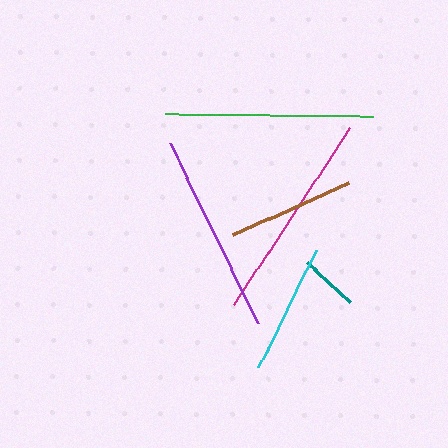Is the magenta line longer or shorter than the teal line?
The magenta line is longer than the teal line.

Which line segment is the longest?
The magenta line is the longest at approximately 211 pixels.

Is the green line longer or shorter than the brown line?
The green line is longer than the brown line.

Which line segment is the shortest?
The teal line is the shortest at approximately 60 pixels.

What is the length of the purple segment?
The purple segment is approximately 200 pixels long.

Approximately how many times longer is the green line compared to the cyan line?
The green line is approximately 1.6 times the length of the cyan line.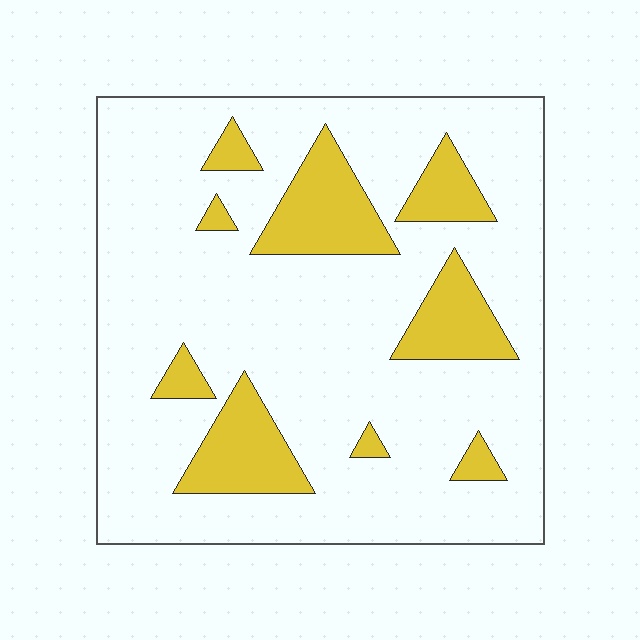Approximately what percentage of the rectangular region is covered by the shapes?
Approximately 20%.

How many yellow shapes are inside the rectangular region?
9.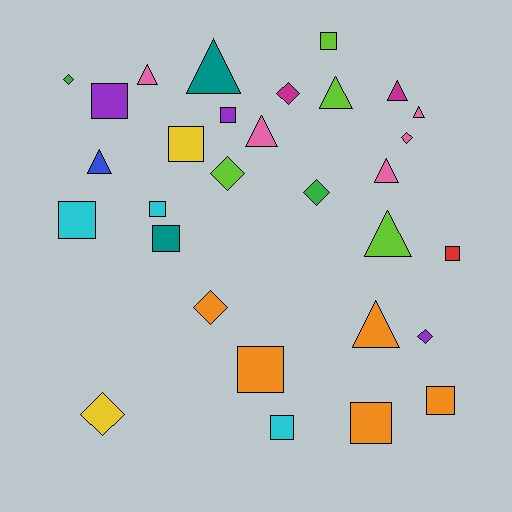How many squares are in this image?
There are 12 squares.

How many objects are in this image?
There are 30 objects.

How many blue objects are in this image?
There is 1 blue object.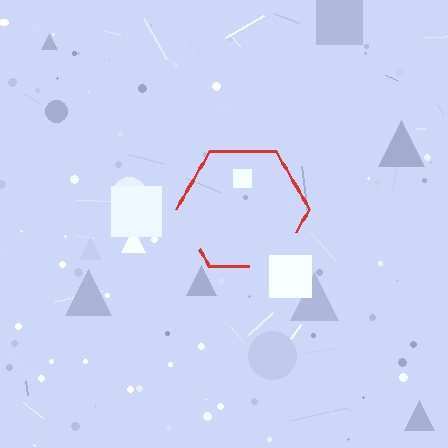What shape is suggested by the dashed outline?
The dashed outline suggests a hexagon.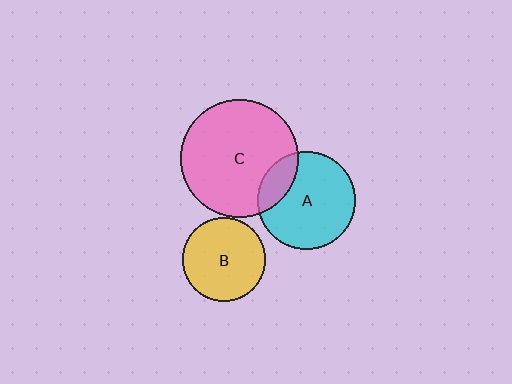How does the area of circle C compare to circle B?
Approximately 2.0 times.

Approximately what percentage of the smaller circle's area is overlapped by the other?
Approximately 20%.